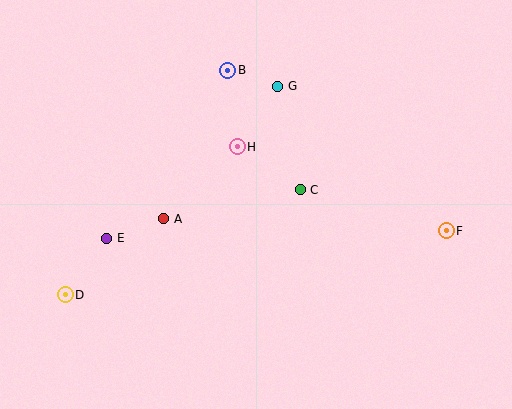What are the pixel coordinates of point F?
Point F is at (446, 231).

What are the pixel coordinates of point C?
Point C is at (300, 190).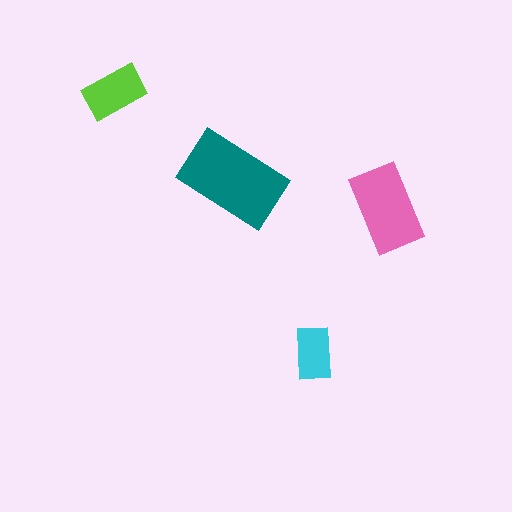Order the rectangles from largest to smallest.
the teal one, the pink one, the lime one, the cyan one.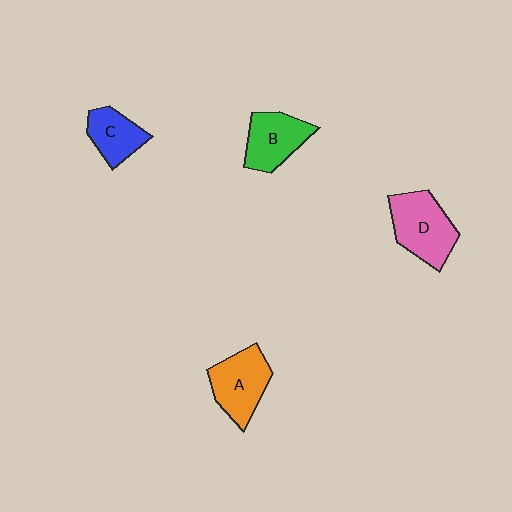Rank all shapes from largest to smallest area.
From largest to smallest: D (pink), A (orange), B (green), C (blue).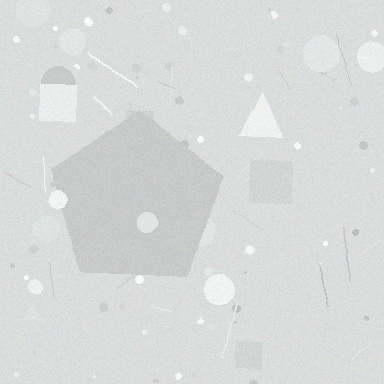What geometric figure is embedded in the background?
A pentagon is embedded in the background.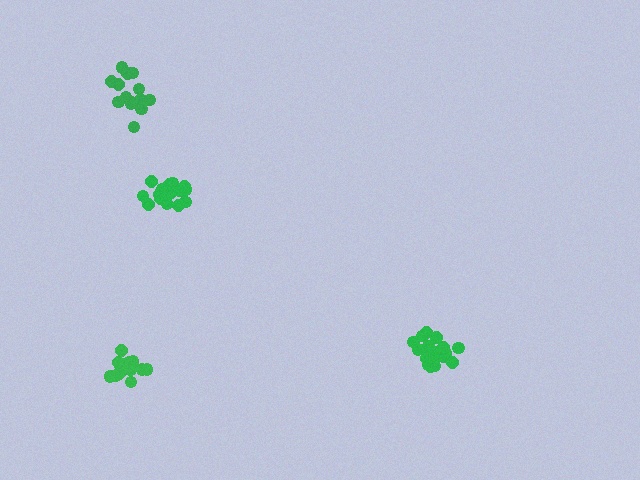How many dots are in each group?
Group 1: 15 dots, Group 2: 14 dots, Group 3: 19 dots, Group 4: 20 dots (68 total).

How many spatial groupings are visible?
There are 4 spatial groupings.